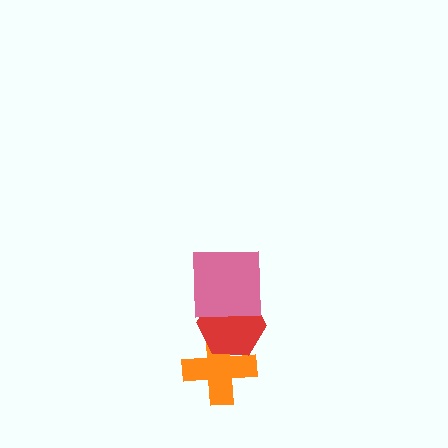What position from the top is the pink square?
The pink square is 1st from the top.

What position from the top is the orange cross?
The orange cross is 3rd from the top.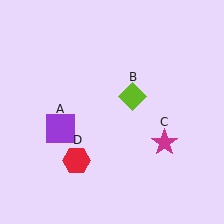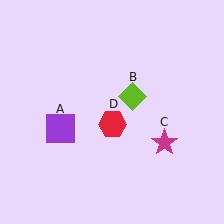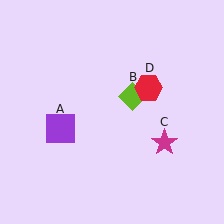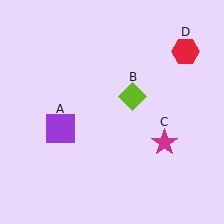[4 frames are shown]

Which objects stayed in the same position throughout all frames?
Purple square (object A) and lime diamond (object B) and magenta star (object C) remained stationary.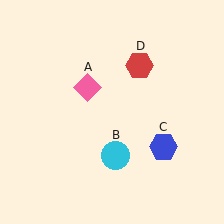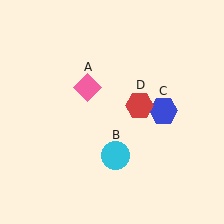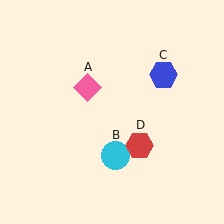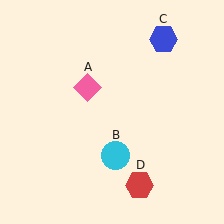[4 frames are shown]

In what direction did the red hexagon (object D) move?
The red hexagon (object D) moved down.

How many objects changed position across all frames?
2 objects changed position: blue hexagon (object C), red hexagon (object D).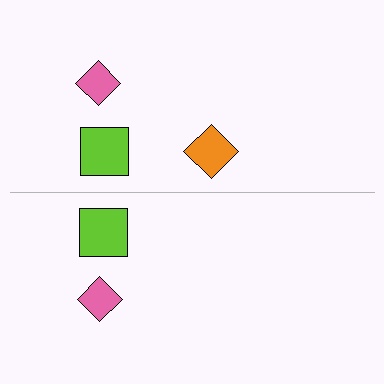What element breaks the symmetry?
A orange diamond is missing from the bottom side.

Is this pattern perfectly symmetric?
No, the pattern is not perfectly symmetric. A orange diamond is missing from the bottom side.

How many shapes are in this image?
There are 5 shapes in this image.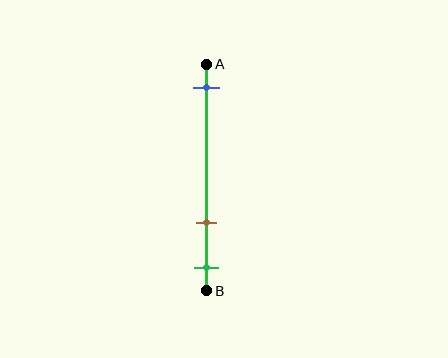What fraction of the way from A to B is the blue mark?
The blue mark is approximately 10% (0.1) of the way from A to B.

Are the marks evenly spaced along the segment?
No, the marks are not evenly spaced.